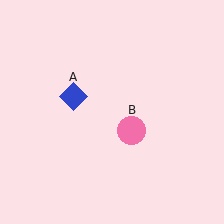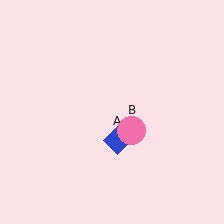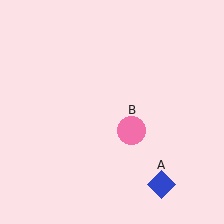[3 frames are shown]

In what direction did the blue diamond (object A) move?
The blue diamond (object A) moved down and to the right.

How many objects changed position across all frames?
1 object changed position: blue diamond (object A).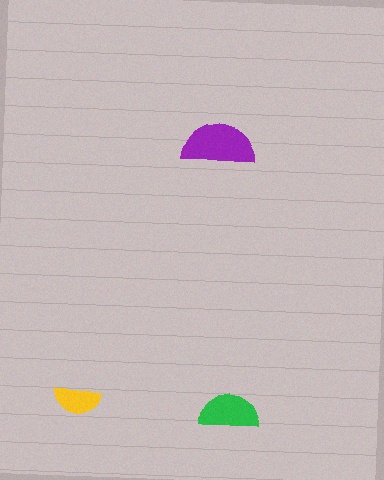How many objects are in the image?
There are 3 objects in the image.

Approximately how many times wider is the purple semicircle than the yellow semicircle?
About 1.5 times wider.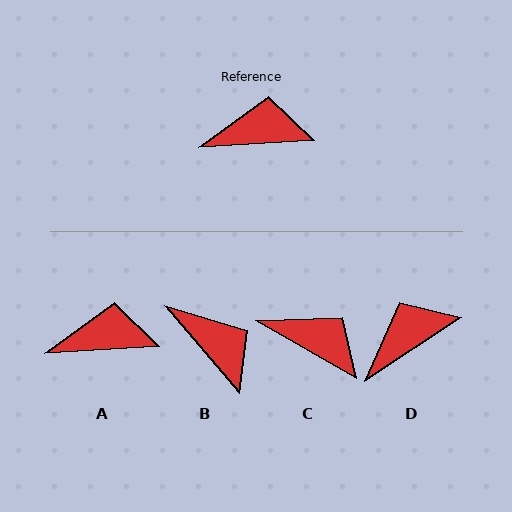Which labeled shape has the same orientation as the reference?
A.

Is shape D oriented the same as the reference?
No, it is off by about 30 degrees.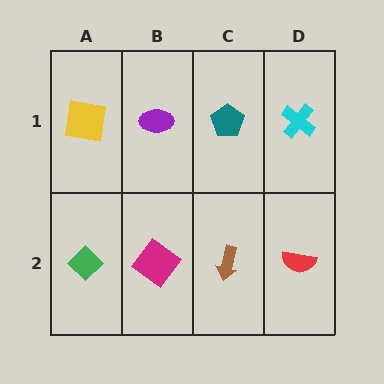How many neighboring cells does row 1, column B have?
3.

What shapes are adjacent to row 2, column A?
A yellow square (row 1, column A), a magenta diamond (row 2, column B).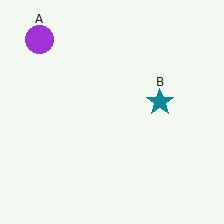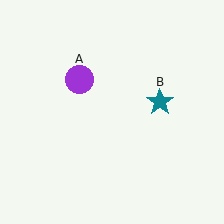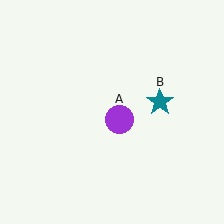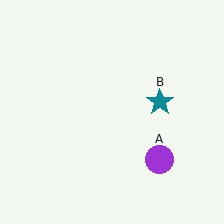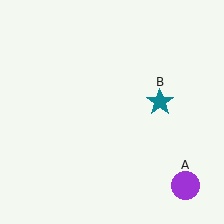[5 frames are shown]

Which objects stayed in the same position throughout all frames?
Teal star (object B) remained stationary.